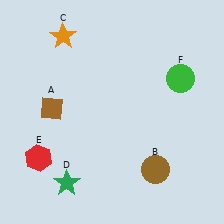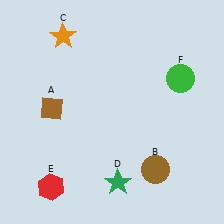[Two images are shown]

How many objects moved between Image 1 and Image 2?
2 objects moved between the two images.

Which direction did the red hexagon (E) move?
The red hexagon (E) moved down.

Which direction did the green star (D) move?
The green star (D) moved right.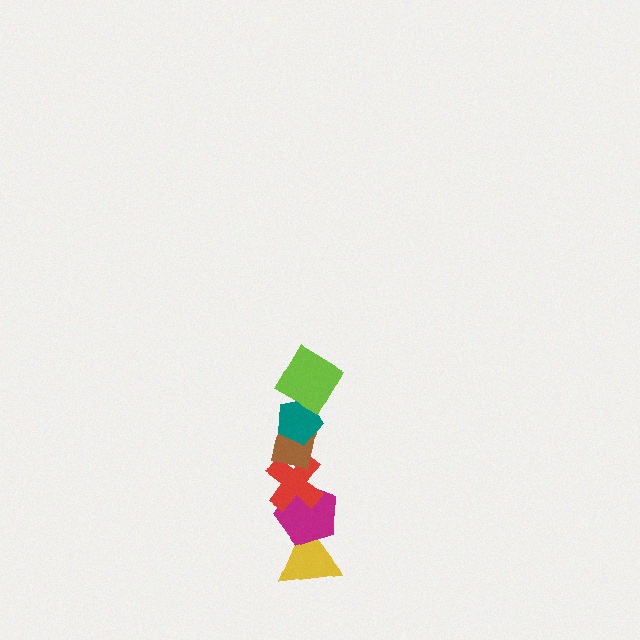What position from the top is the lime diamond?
The lime diamond is 1st from the top.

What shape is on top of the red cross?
The brown square is on top of the red cross.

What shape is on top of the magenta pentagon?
The red cross is on top of the magenta pentagon.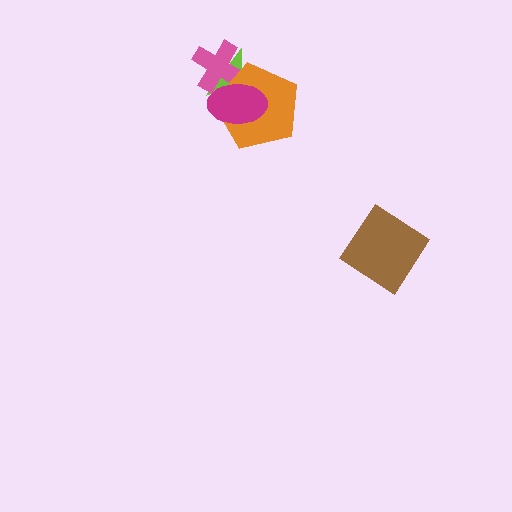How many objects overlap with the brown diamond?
0 objects overlap with the brown diamond.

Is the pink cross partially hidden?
Yes, it is partially covered by another shape.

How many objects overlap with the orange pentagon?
3 objects overlap with the orange pentagon.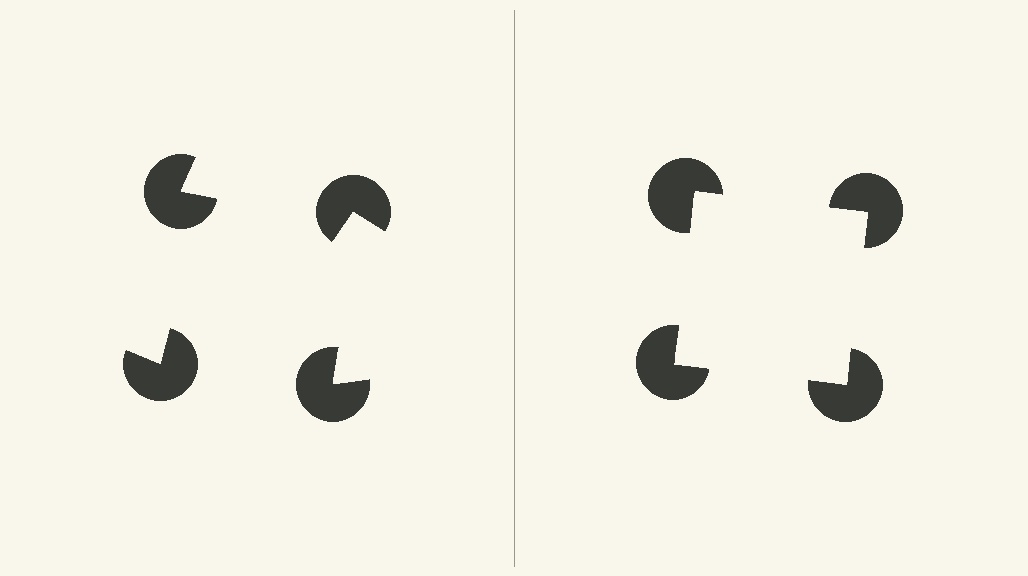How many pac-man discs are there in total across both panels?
8 — 4 on each side.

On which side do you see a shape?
An illusory square appears on the right side. On the left side the wedge cuts are rotated, so no coherent shape forms.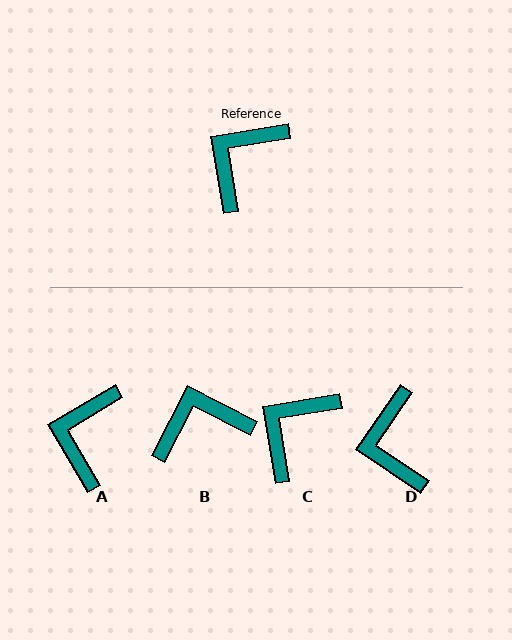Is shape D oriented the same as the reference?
No, it is off by about 47 degrees.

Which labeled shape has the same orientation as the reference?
C.